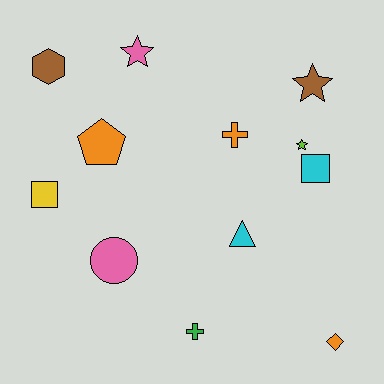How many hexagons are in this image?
There is 1 hexagon.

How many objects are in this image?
There are 12 objects.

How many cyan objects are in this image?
There are 2 cyan objects.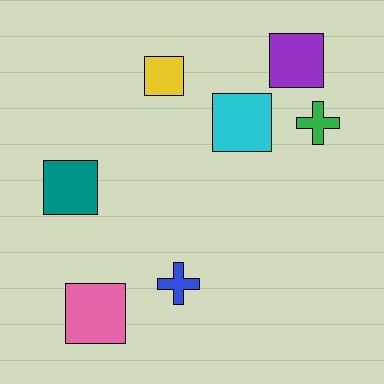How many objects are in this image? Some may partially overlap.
There are 7 objects.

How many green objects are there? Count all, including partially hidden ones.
There is 1 green object.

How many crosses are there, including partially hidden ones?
There are 2 crosses.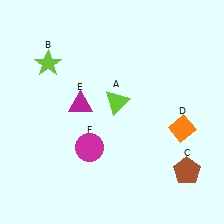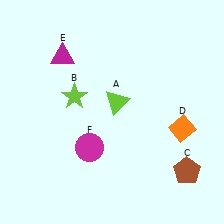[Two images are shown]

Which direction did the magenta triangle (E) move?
The magenta triangle (E) moved up.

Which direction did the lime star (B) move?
The lime star (B) moved down.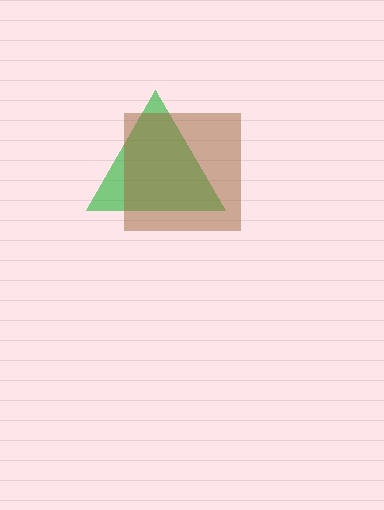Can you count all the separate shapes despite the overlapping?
Yes, there are 2 separate shapes.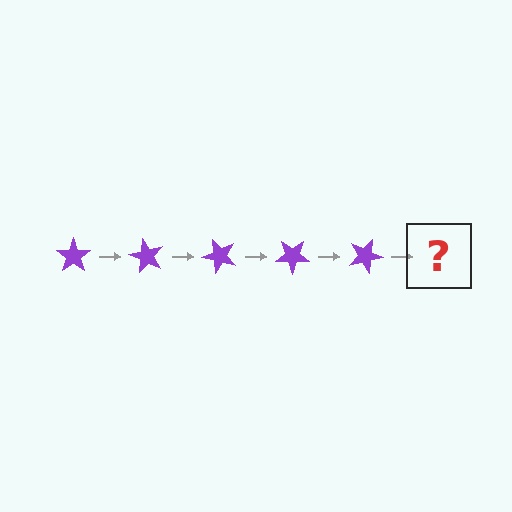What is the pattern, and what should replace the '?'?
The pattern is that the star rotates 60 degrees each step. The '?' should be a purple star rotated 300 degrees.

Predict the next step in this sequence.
The next step is a purple star rotated 300 degrees.